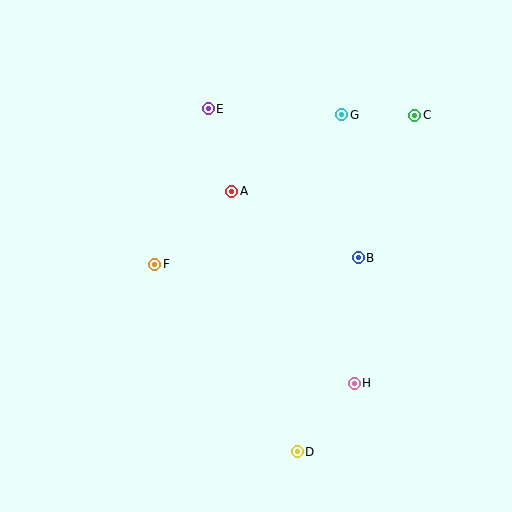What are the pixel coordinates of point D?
Point D is at (297, 452).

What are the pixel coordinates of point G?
Point G is at (342, 115).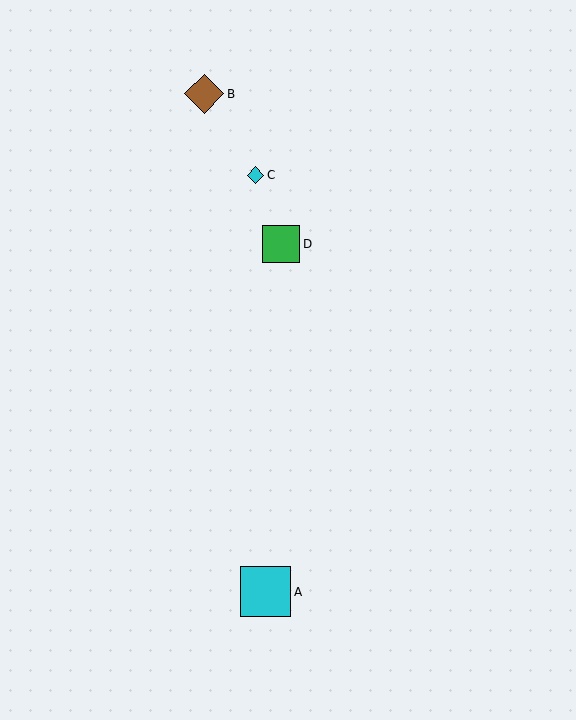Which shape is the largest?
The cyan square (labeled A) is the largest.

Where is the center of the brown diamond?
The center of the brown diamond is at (204, 94).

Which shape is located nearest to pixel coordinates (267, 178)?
The cyan diamond (labeled C) at (255, 175) is nearest to that location.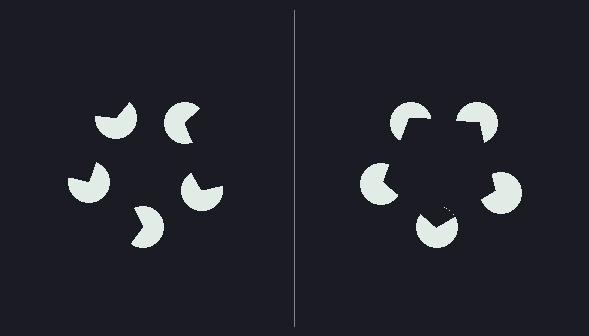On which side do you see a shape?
An illusory pentagon appears on the right side. On the left side the wedge cuts are rotated, so no coherent shape forms.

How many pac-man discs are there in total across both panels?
10 — 5 on each side.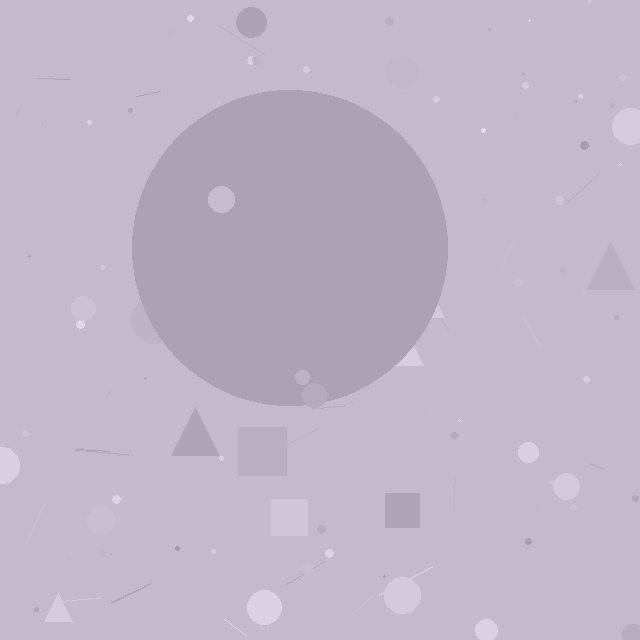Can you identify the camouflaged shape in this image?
The camouflaged shape is a circle.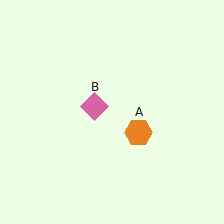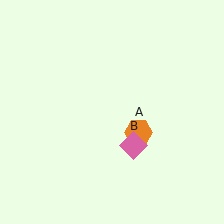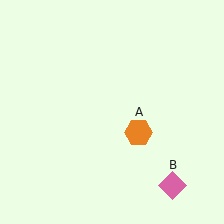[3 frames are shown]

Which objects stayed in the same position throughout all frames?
Orange hexagon (object A) remained stationary.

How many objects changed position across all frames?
1 object changed position: pink diamond (object B).